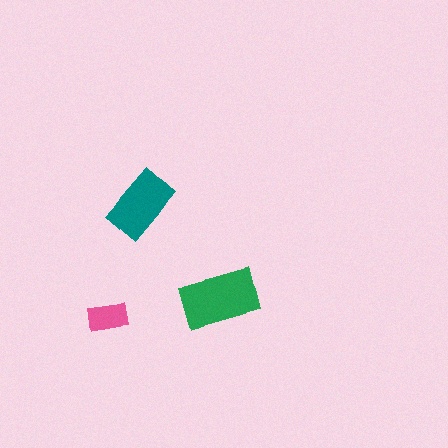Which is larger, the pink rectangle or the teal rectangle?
The teal one.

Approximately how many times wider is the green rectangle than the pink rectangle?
About 2 times wider.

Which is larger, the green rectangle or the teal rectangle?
The green one.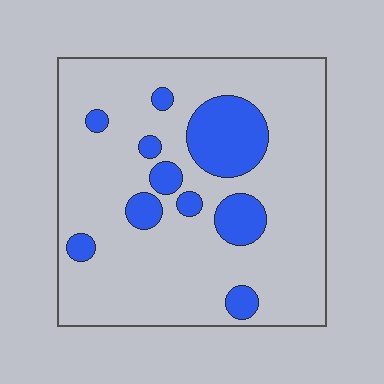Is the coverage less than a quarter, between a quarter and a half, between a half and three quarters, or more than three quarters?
Less than a quarter.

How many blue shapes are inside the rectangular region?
10.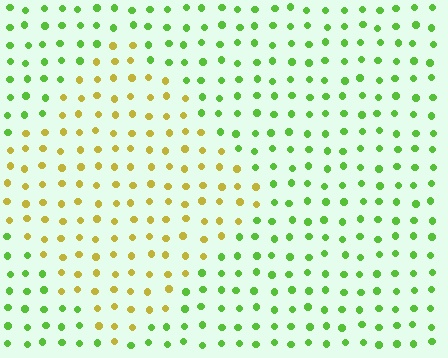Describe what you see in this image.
The image is filled with small lime elements in a uniform arrangement. A diamond-shaped region is visible where the elements are tinted to a slightly different hue, forming a subtle color boundary.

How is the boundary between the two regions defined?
The boundary is defined purely by a slight shift in hue (about 53 degrees). Spacing, size, and orientation are identical on both sides.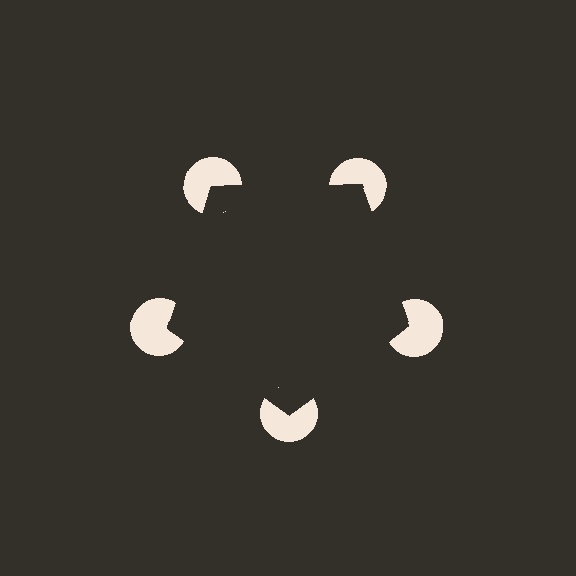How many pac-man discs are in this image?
There are 5 — one at each vertex of the illusory pentagon.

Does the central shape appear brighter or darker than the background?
It typically appears slightly darker than the background, even though no actual brightness change is drawn.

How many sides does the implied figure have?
5 sides.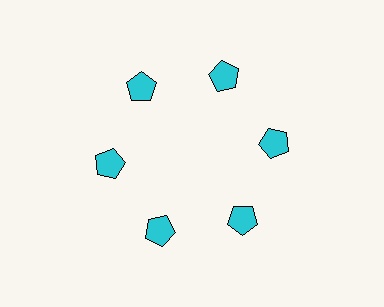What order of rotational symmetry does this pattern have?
This pattern has 6-fold rotational symmetry.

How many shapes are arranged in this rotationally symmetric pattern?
There are 6 shapes, arranged in 6 groups of 1.